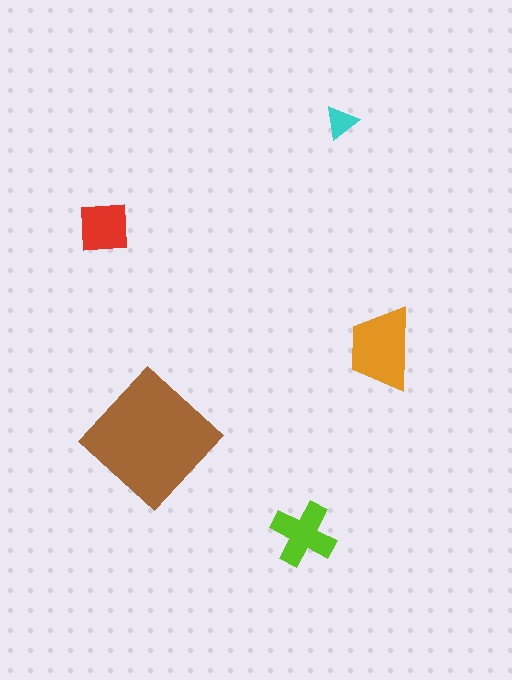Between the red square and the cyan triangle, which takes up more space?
The red square.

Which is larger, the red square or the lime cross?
The lime cross.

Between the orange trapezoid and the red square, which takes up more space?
The orange trapezoid.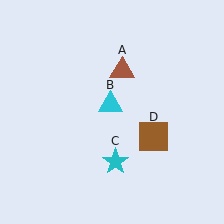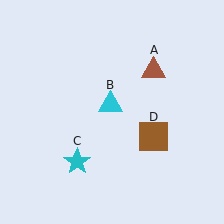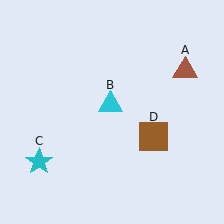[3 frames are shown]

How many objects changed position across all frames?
2 objects changed position: brown triangle (object A), cyan star (object C).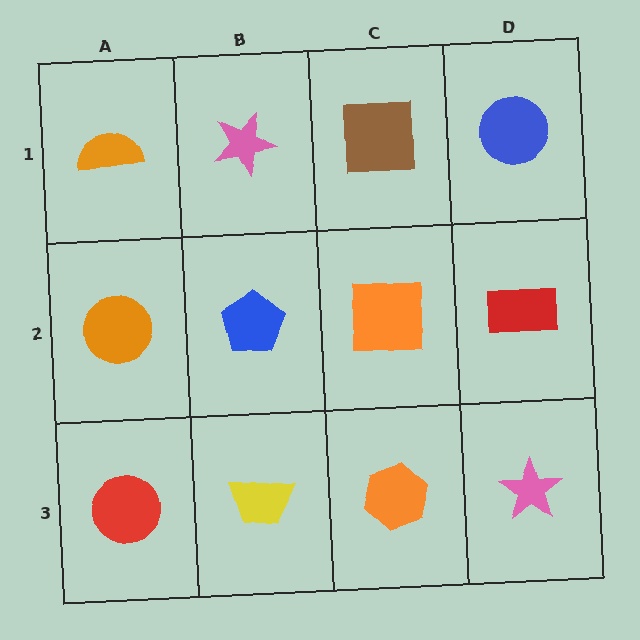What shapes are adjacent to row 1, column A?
An orange circle (row 2, column A), a pink star (row 1, column B).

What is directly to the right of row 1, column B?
A brown square.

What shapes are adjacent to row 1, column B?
A blue pentagon (row 2, column B), an orange semicircle (row 1, column A), a brown square (row 1, column C).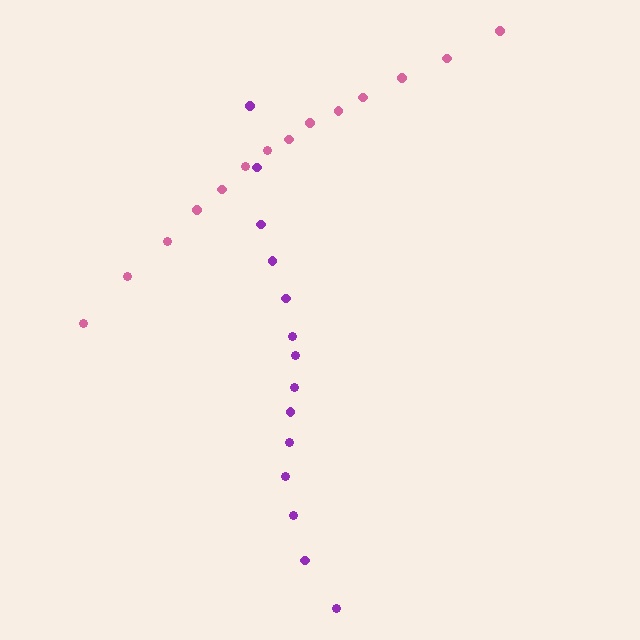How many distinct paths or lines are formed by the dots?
There are 2 distinct paths.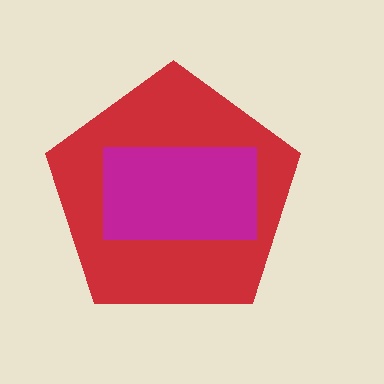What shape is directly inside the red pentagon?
The magenta rectangle.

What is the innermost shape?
The magenta rectangle.